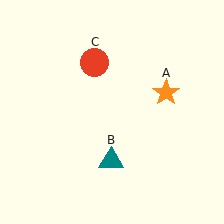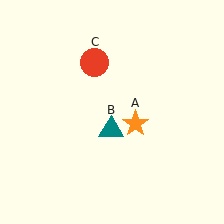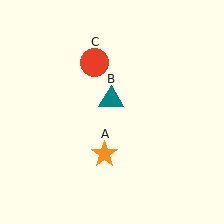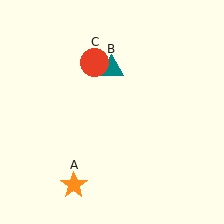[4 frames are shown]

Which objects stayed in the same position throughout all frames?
Red circle (object C) remained stationary.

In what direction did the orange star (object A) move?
The orange star (object A) moved down and to the left.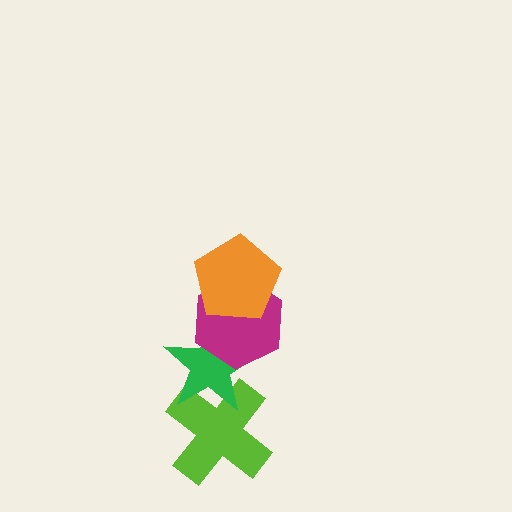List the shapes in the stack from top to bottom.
From top to bottom: the orange pentagon, the magenta hexagon, the green star, the lime cross.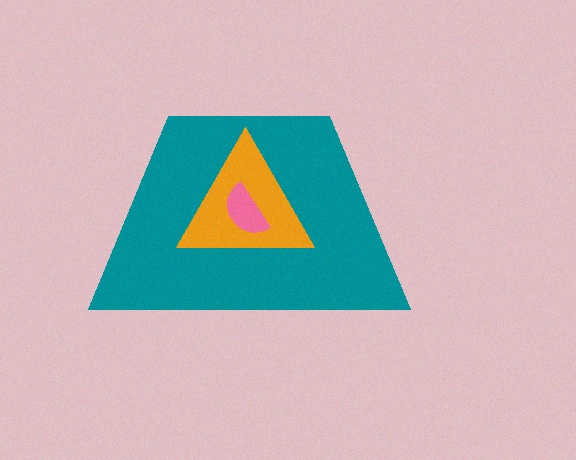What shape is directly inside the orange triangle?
The pink semicircle.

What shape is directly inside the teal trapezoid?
The orange triangle.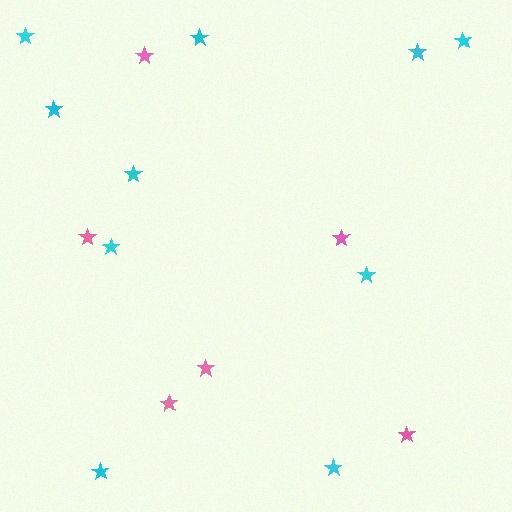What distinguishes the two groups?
There are 2 groups: one group of pink stars (6) and one group of cyan stars (10).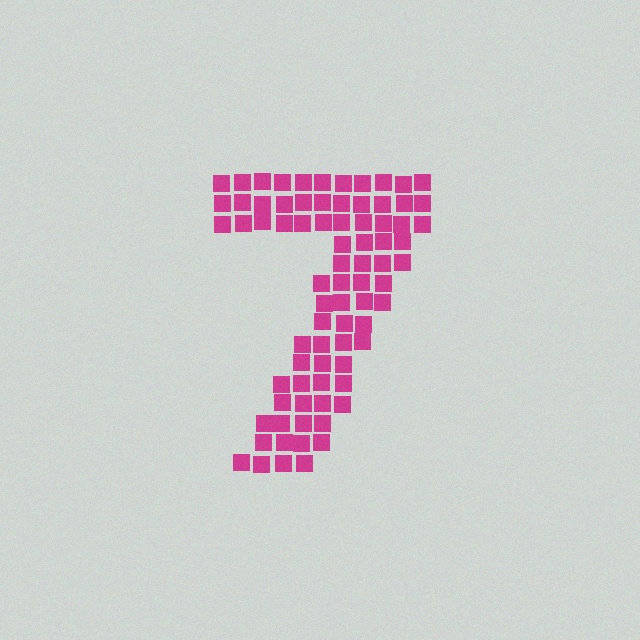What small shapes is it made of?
It is made of small squares.